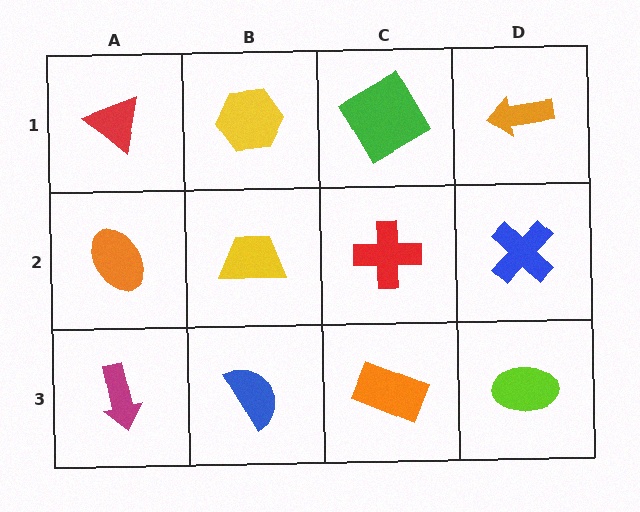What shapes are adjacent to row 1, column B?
A yellow trapezoid (row 2, column B), a red triangle (row 1, column A), a green diamond (row 1, column C).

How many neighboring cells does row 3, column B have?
3.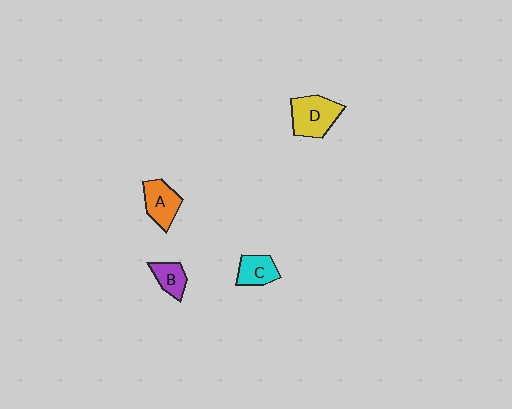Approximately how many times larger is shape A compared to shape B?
Approximately 1.4 times.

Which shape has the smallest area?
Shape B (purple).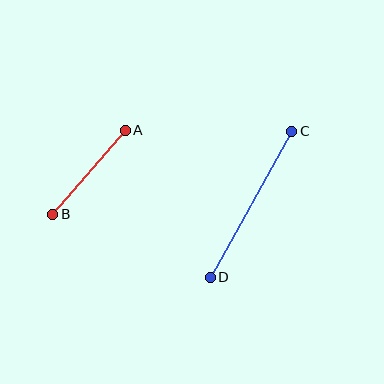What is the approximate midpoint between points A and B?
The midpoint is at approximately (89, 172) pixels.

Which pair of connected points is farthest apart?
Points C and D are farthest apart.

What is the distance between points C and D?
The distance is approximately 168 pixels.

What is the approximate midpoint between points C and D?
The midpoint is at approximately (251, 204) pixels.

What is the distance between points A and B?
The distance is approximately 111 pixels.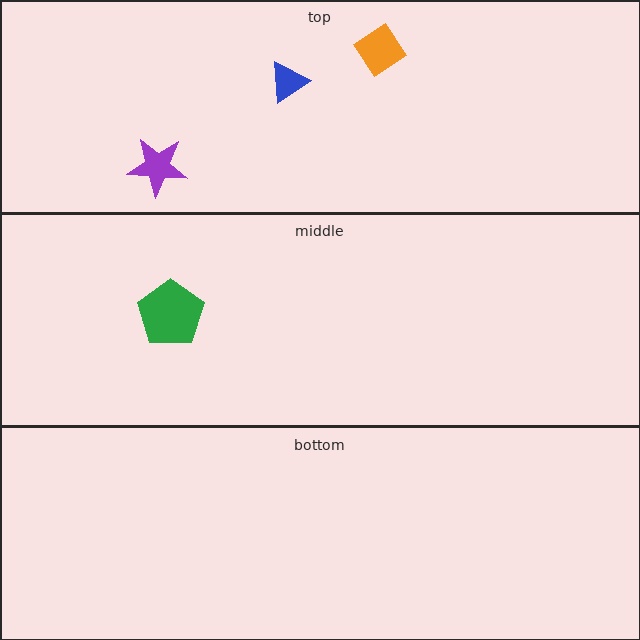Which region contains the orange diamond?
The top region.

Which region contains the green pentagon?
The middle region.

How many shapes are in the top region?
3.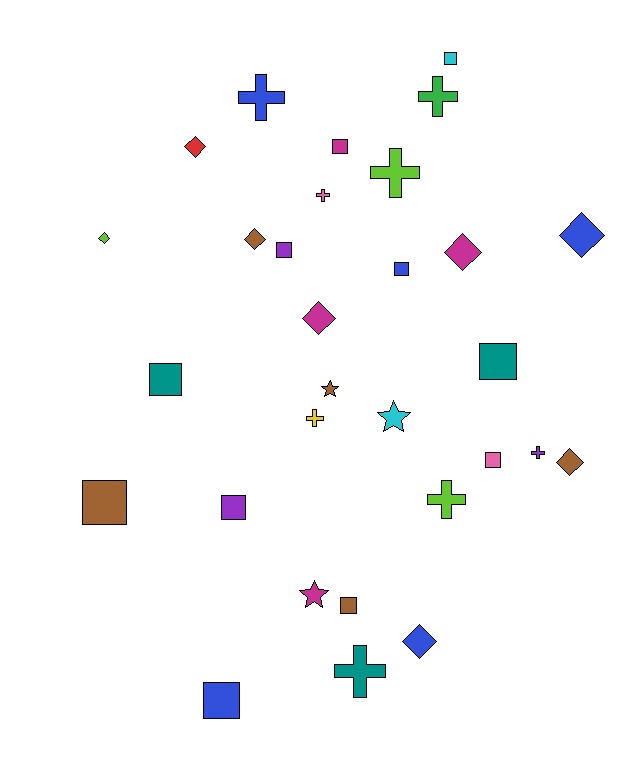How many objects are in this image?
There are 30 objects.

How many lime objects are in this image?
There are 3 lime objects.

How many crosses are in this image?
There are 8 crosses.